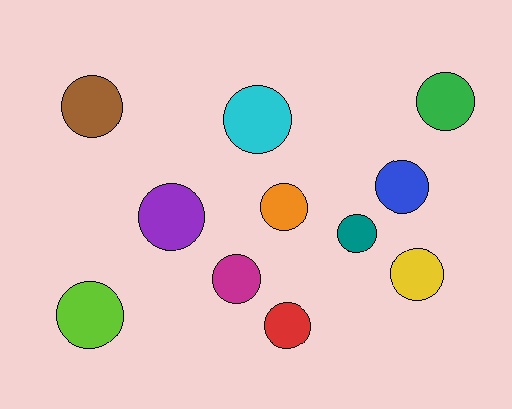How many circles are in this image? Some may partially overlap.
There are 11 circles.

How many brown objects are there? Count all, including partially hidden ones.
There is 1 brown object.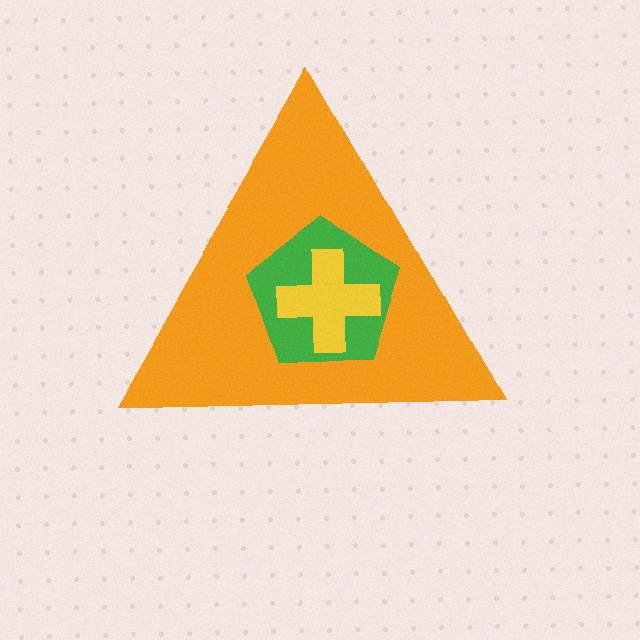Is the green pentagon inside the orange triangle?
Yes.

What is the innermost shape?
The yellow cross.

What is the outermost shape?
The orange triangle.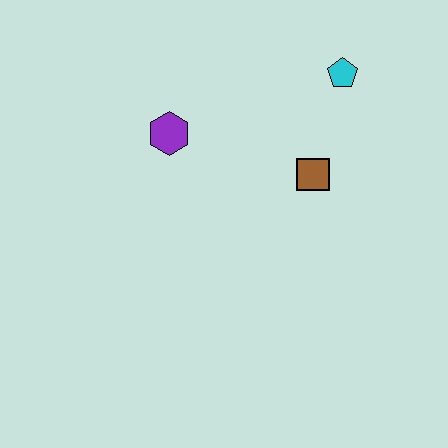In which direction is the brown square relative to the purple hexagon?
The brown square is to the right of the purple hexagon.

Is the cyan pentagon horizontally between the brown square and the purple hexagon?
No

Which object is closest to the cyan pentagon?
The brown square is closest to the cyan pentagon.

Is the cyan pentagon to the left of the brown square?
No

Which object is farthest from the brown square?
The purple hexagon is farthest from the brown square.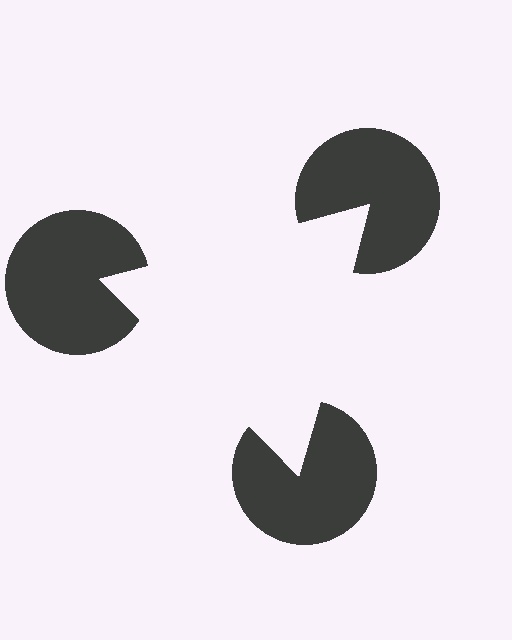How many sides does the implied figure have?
3 sides.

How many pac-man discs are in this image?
There are 3 — one at each vertex of the illusory triangle.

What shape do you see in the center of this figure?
An illusory triangle — its edges are inferred from the aligned wedge cuts in the pac-man discs, not physically drawn.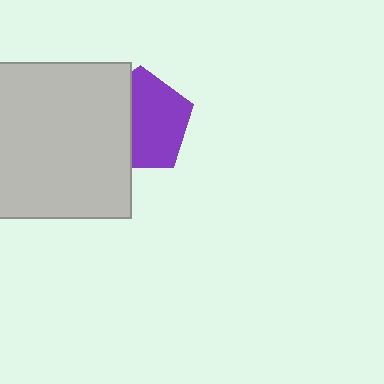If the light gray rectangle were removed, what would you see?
You would see the complete purple pentagon.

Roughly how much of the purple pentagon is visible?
About half of it is visible (roughly 61%).